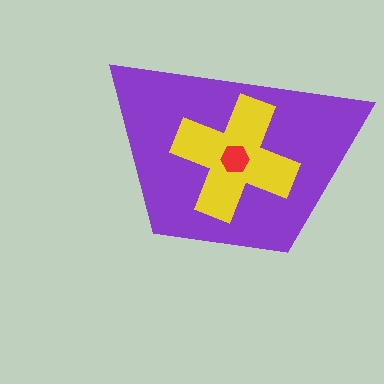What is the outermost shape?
The purple trapezoid.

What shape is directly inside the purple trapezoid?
The yellow cross.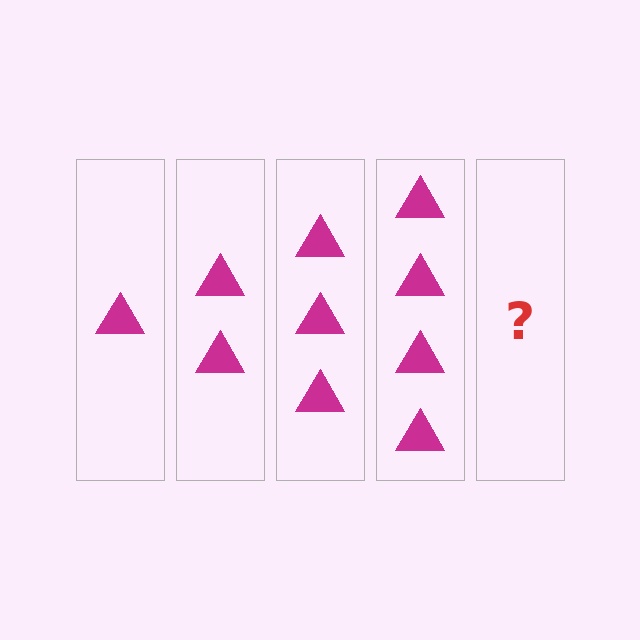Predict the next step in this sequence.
The next step is 5 triangles.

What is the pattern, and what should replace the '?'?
The pattern is that each step adds one more triangle. The '?' should be 5 triangles.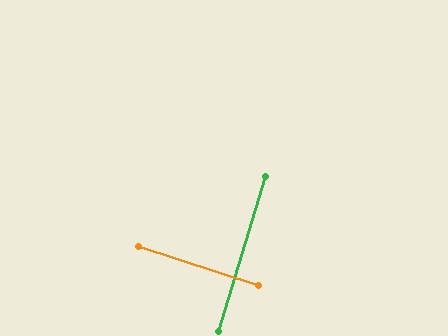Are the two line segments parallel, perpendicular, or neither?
Perpendicular — they meet at approximately 89°.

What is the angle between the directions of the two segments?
Approximately 89 degrees.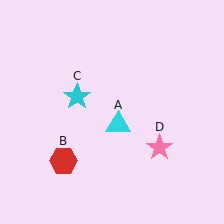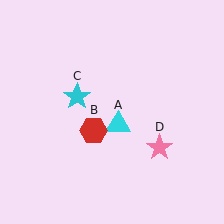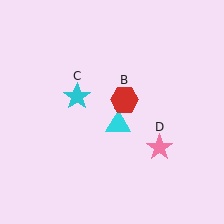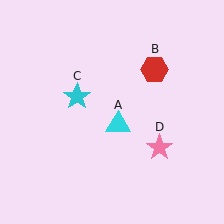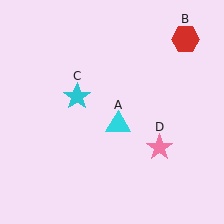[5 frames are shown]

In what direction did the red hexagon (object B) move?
The red hexagon (object B) moved up and to the right.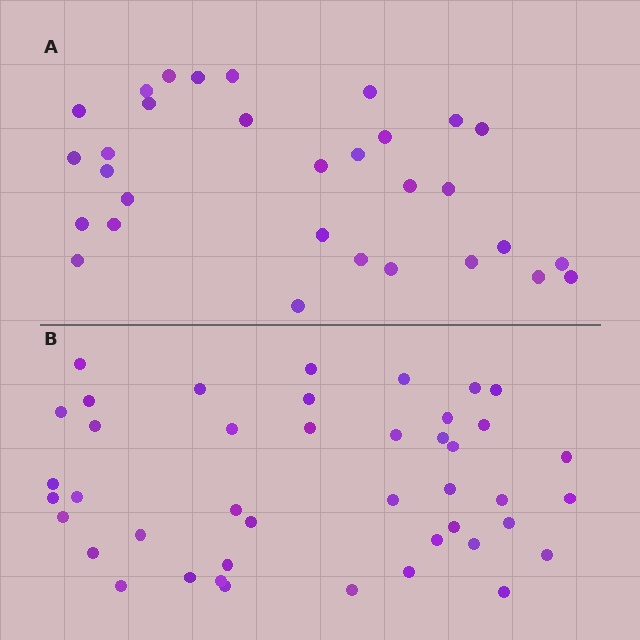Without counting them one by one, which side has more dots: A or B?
Region B (the bottom region) has more dots.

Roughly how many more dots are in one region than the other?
Region B has roughly 12 or so more dots than region A.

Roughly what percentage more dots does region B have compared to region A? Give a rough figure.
About 40% more.